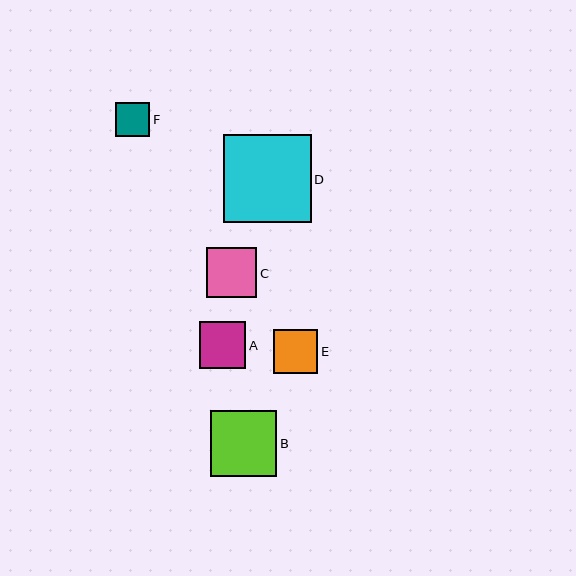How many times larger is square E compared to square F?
Square E is approximately 1.3 times the size of square F.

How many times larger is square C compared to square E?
Square C is approximately 1.1 times the size of square E.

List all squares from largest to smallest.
From largest to smallest: D, B, C, A, E, F.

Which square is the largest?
Square D is the largest with a size of approximately 88 pixels.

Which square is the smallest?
Square F is the smallest with a size of approximately 34 pixels.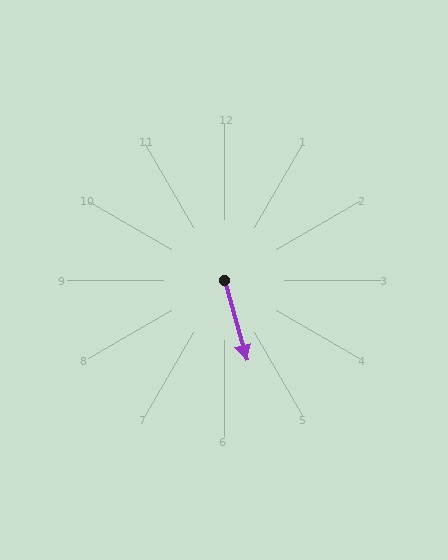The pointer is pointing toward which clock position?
Roughly 5 o'clock.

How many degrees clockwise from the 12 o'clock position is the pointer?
Approximately 164 degrees.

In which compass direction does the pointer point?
South.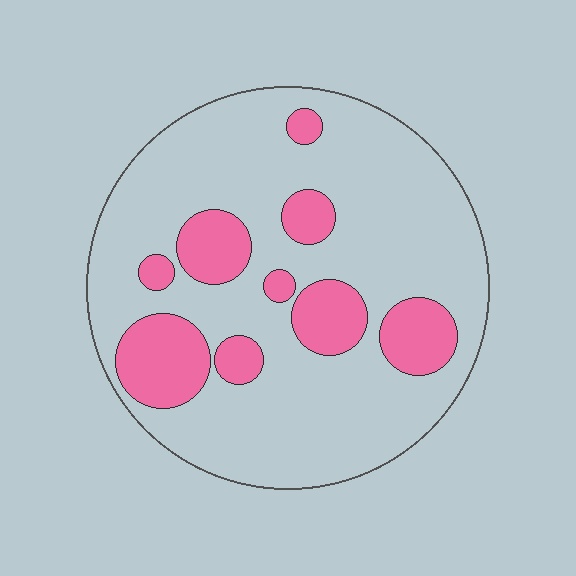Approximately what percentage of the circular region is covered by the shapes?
Approximately 20%.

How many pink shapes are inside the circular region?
9.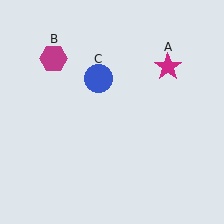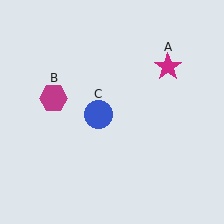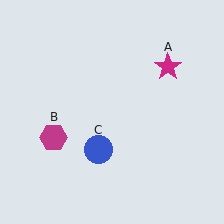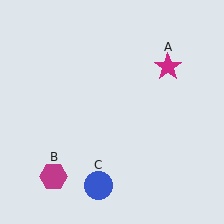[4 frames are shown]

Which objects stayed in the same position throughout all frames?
Magenta star (object A) remained stationary.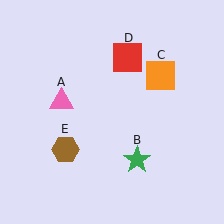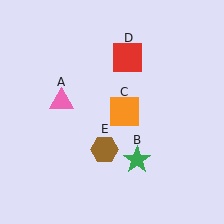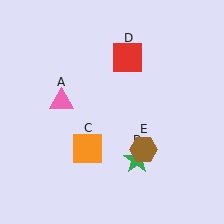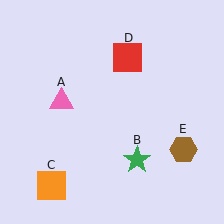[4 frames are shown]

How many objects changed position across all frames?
2 objects changed position: orange square (object C), brown hexagon (object E).